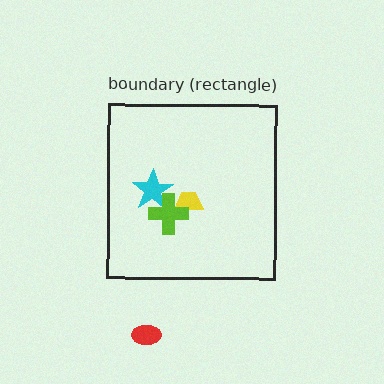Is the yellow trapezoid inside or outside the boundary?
Inside.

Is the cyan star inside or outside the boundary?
Inside.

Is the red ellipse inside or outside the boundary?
Outside.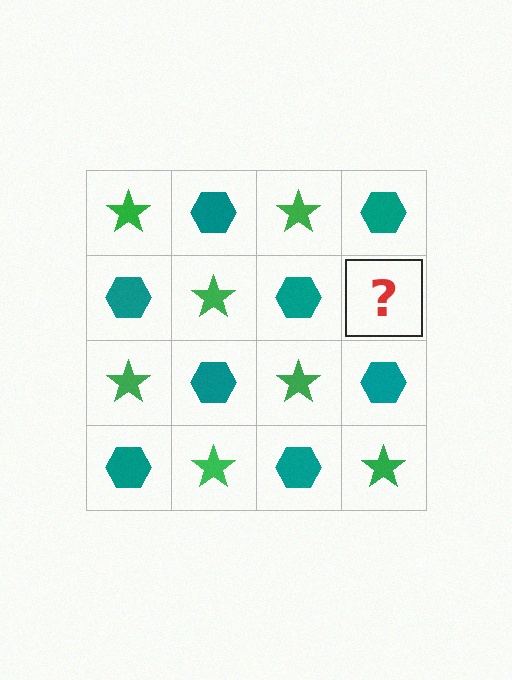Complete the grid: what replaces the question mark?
The question mark should be replaced with a green star.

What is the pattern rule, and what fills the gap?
The rule is that it alternates green star and teal hexagon in a checkerboard pattern. The gap should be filled with a green star.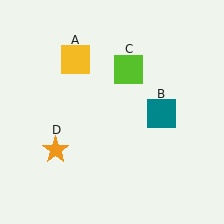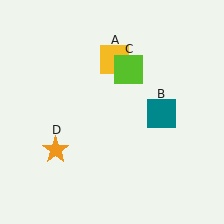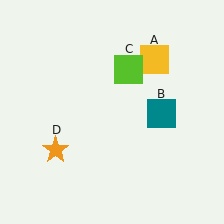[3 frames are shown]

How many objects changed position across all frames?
1 object changed position: yellow square (object A).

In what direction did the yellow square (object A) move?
The yellow square (object A) moved right.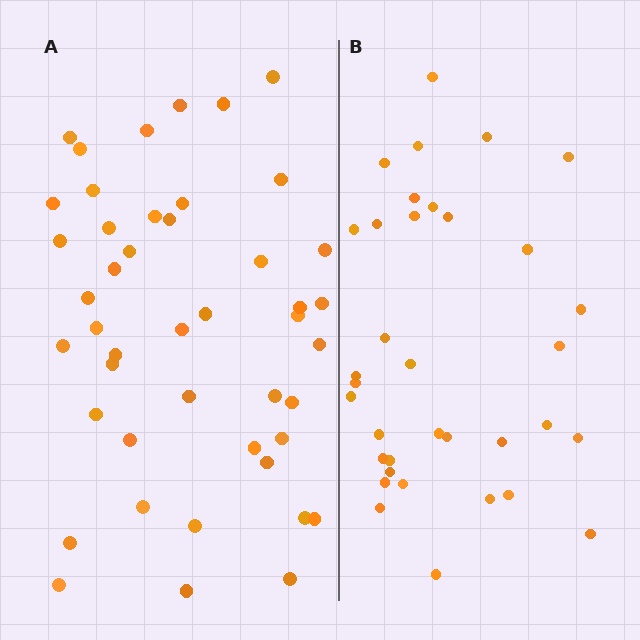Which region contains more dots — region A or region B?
Region A (the left region) has more dots.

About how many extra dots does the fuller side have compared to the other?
Region A has roughly 10 or so more dots than region B.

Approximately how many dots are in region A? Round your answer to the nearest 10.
About 40 dots. (The exact count is 45, which rounds to 40.)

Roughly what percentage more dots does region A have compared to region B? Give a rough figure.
About 30% more.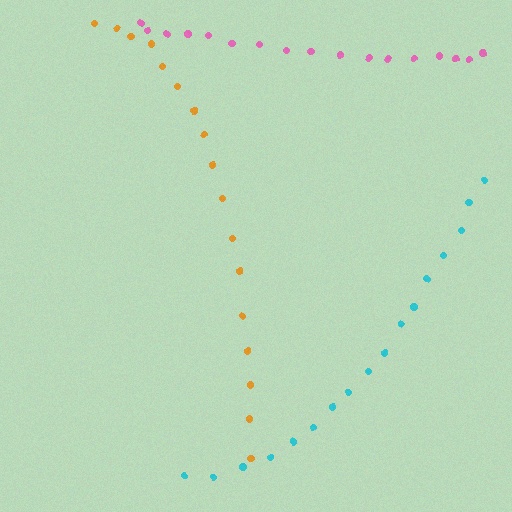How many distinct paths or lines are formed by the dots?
There are 3 distinct paths.